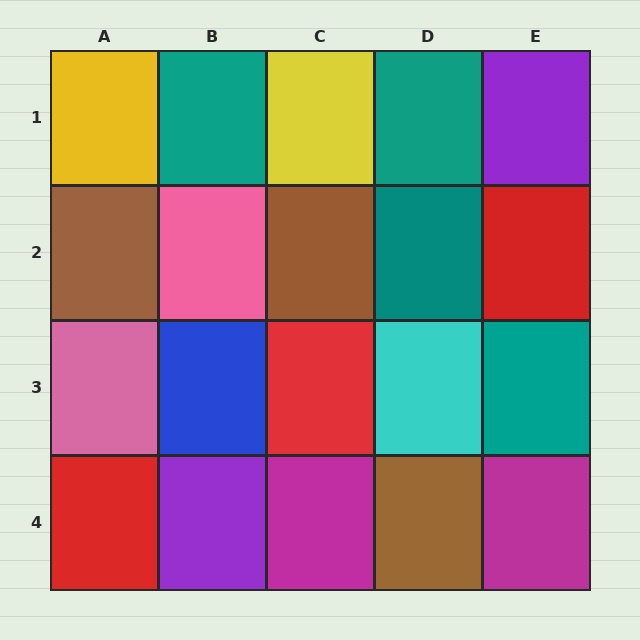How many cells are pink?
2 cells are pink.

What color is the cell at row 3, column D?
Cyan.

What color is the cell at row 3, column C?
Red.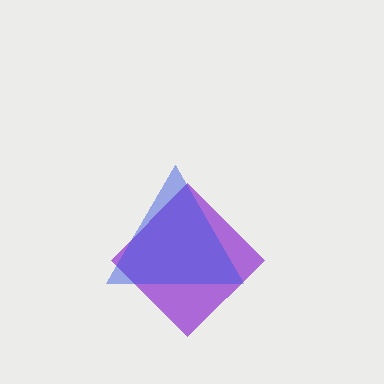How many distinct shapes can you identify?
There are 2 distinct shapes: a purple diamond, a blue triangle.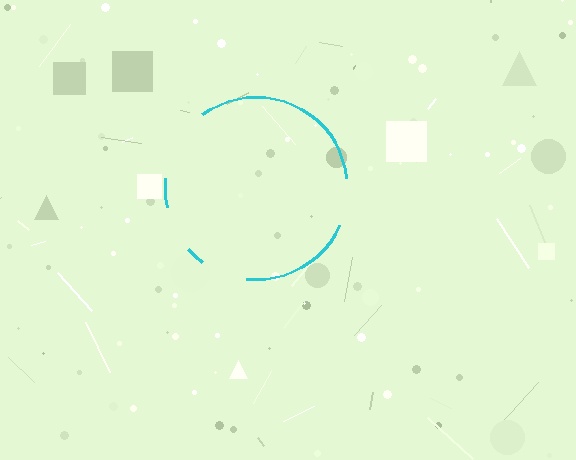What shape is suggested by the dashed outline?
The dashed outline suggests a circle.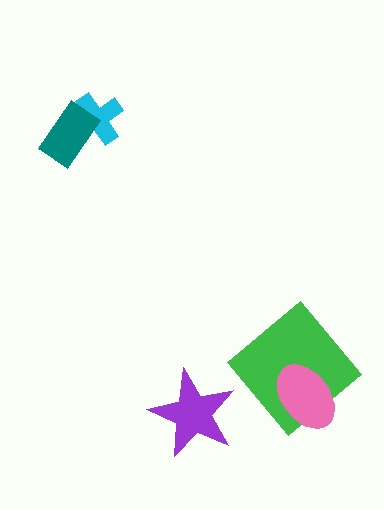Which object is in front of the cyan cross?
The teal rectangle is in front of the cyan cross.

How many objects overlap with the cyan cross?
1 object overlaps with the cyan cross.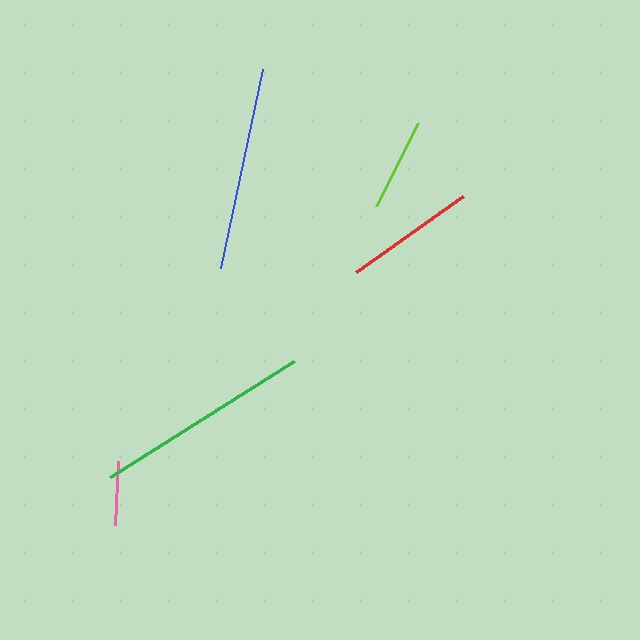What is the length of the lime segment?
The lime segment is approximately 92 pixels long.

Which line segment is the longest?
The green line is the longest at approximately 218 pixels.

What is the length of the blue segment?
The blue segment is approximately 204 pixels long.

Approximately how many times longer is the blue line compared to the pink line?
The blue line is approximately 3.2 times the length of the pink line.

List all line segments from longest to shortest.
From longest to shortest: green, blue, red, lime, pink.